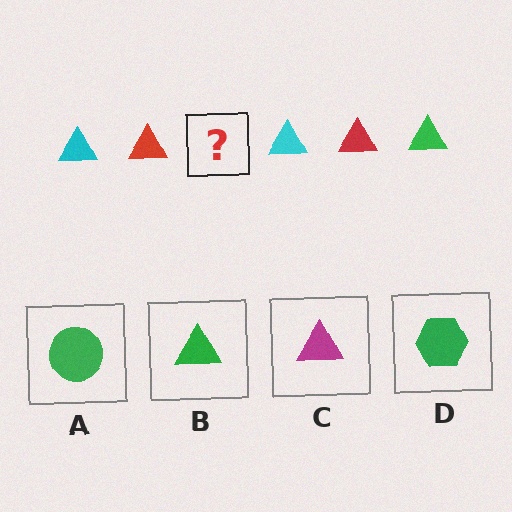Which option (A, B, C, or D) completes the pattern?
B.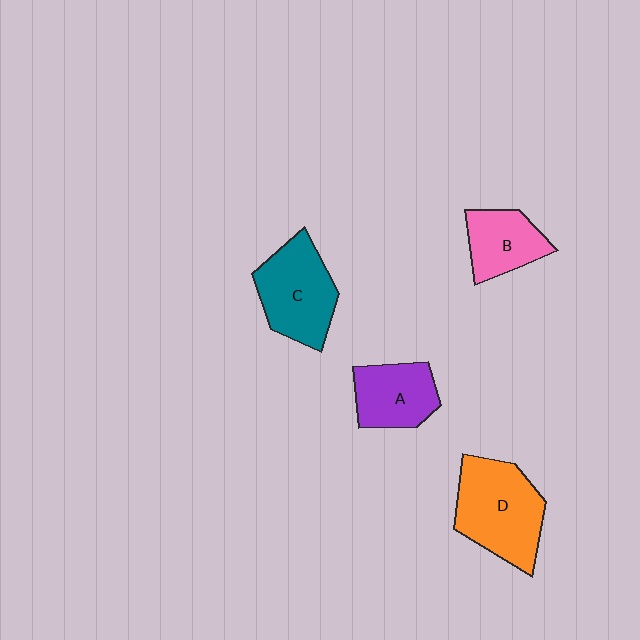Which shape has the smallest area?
Shape B (pink).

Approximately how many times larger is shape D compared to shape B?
Approximately 1.7 times.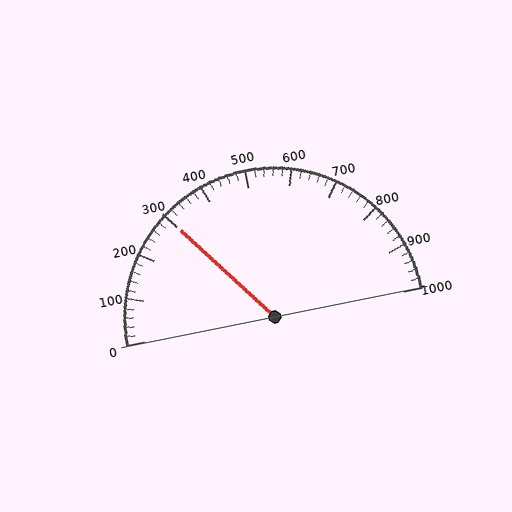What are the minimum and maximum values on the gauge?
The gauge ranges from 0 to 1000.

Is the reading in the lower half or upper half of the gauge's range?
The reading is in the lower half of the range (0 to 1000).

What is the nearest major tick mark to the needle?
The nearest major tick mark is 300.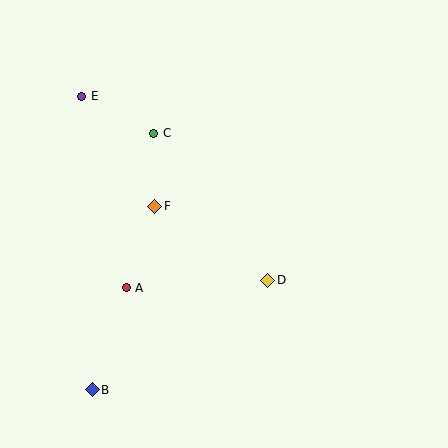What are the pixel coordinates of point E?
Point E is at (82, 96).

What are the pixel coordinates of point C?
Point C is at (154, 133).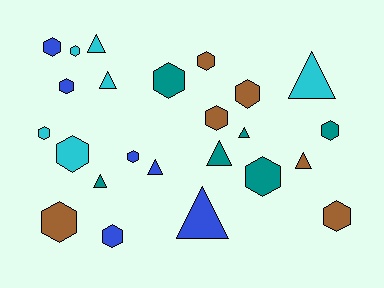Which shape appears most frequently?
Hexagon, with 15 objects.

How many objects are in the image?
There are 24 objects.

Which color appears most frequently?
Cyan, with 6 objects.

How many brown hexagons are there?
There are 5 brown hexagons.